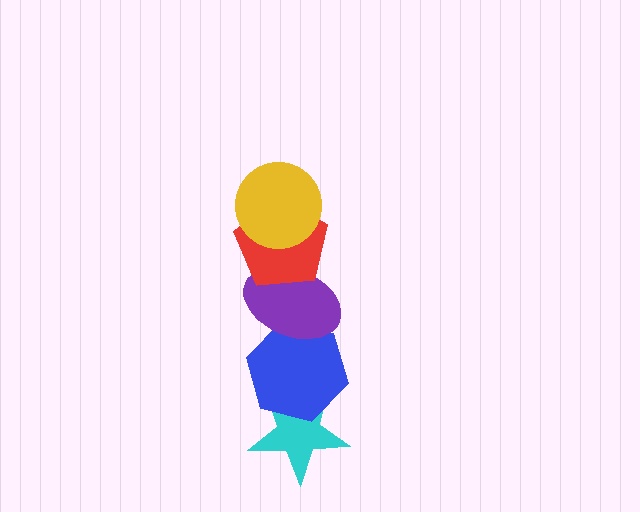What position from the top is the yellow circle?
The yellow circle is 1st from the top.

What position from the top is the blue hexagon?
The blue hexagon is 4th from the top.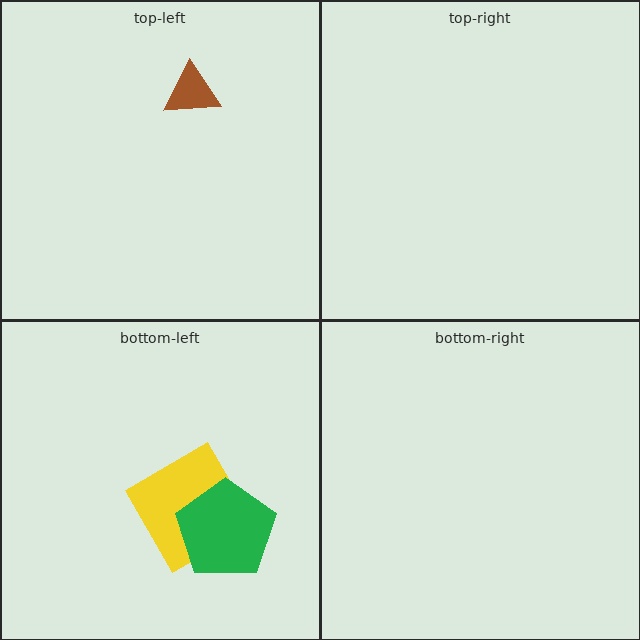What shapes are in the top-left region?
The brown triangle.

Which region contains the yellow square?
The bottom-left region.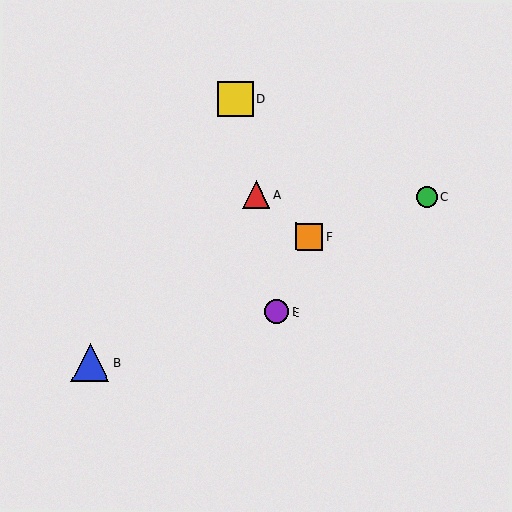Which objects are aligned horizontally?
Objects A, C are aligned horizontally.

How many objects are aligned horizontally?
2 objects (A, C) are aligned horizontally.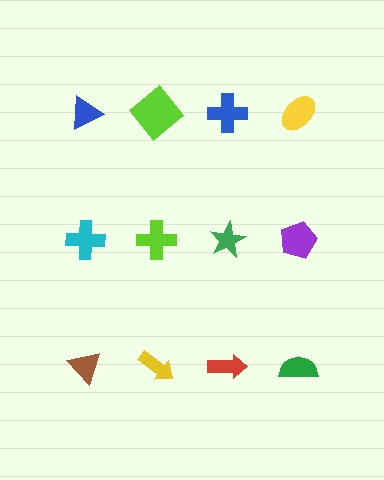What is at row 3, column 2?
A yellow arrow.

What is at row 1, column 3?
A blue cross.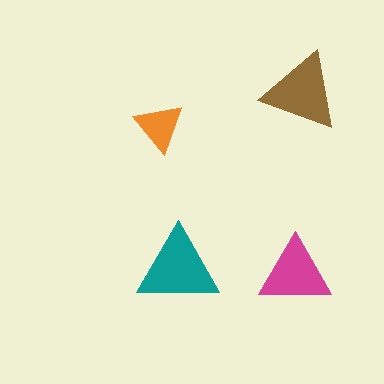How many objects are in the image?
There are 4 objects in the image.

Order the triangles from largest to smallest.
the teal one, the brown one, the magenta one, the orange one.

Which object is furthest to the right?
The brown triangle is rightmost.